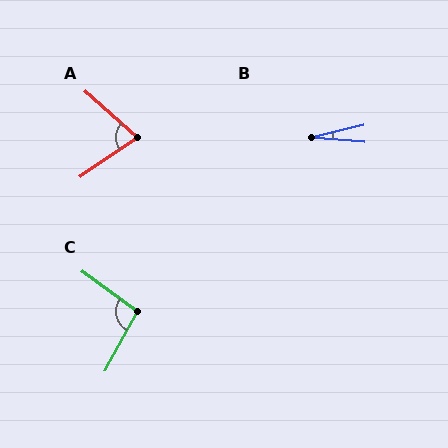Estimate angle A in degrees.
Approximately 76 degrees.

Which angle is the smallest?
B, at approximately 17 degrees.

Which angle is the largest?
C, at approximately 98 degrees.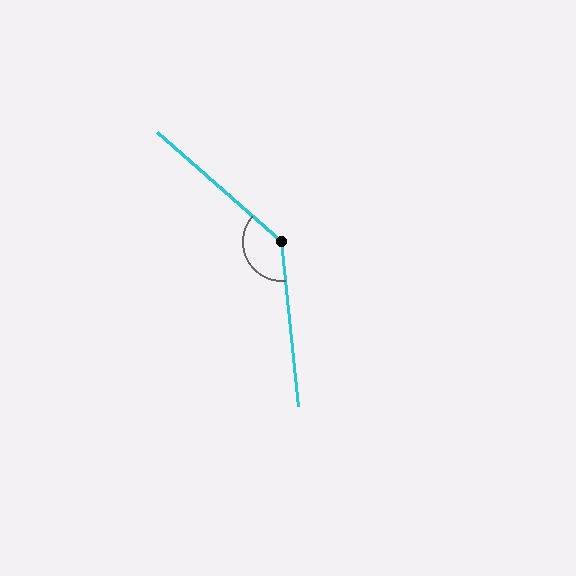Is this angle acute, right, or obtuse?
It is obtuse.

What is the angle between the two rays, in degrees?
Approximately 137 degrees.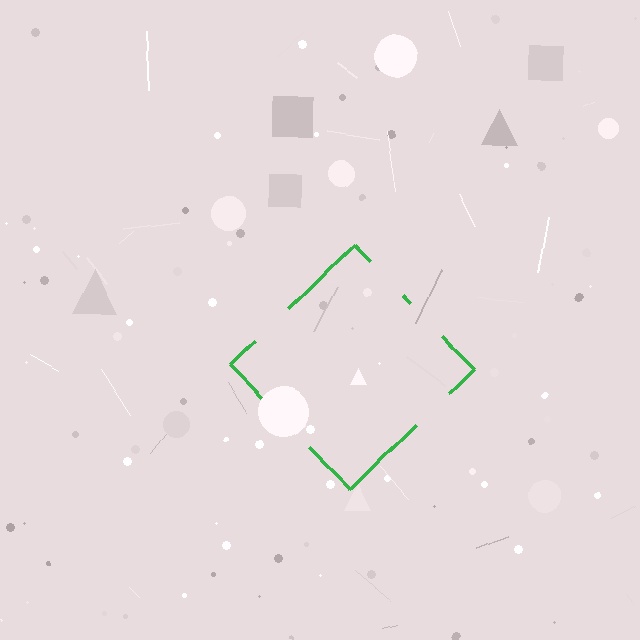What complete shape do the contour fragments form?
The contour fragments form a diamond.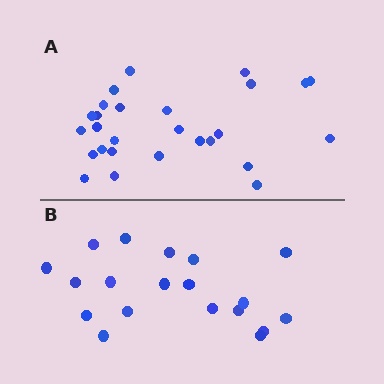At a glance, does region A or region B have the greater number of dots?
Region A (the top region) has more dots.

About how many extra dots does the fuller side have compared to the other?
Region A has roughly 8 or so more dots than region B.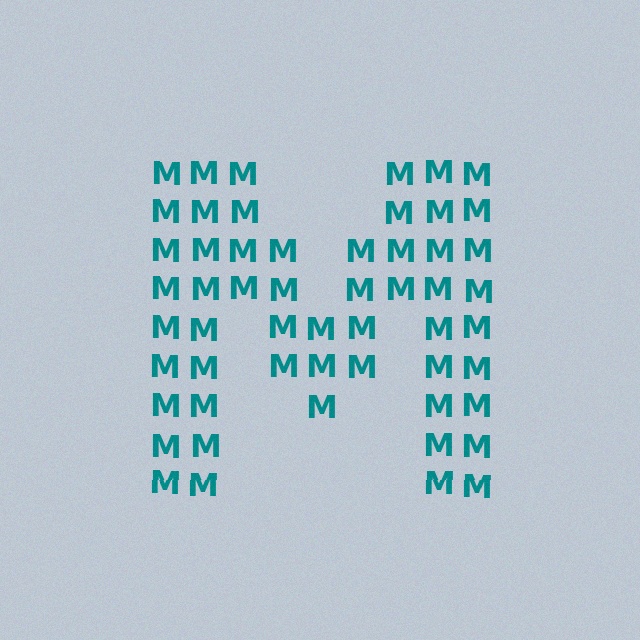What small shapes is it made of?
It is made of small letter M's.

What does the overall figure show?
The overall figure shows the letter M.